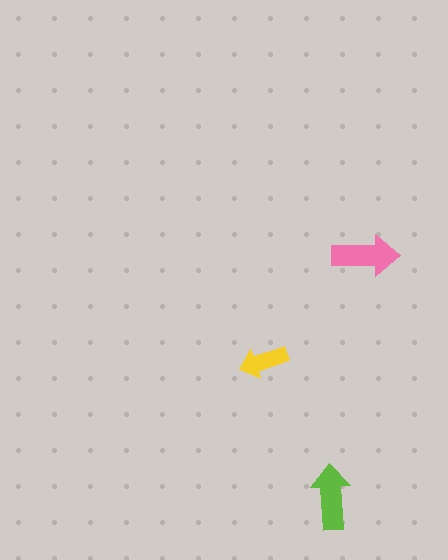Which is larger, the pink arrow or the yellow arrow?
The pink one.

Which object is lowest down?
The lime arrow is bottommost.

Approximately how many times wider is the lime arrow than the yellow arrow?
About 1.5 times wider.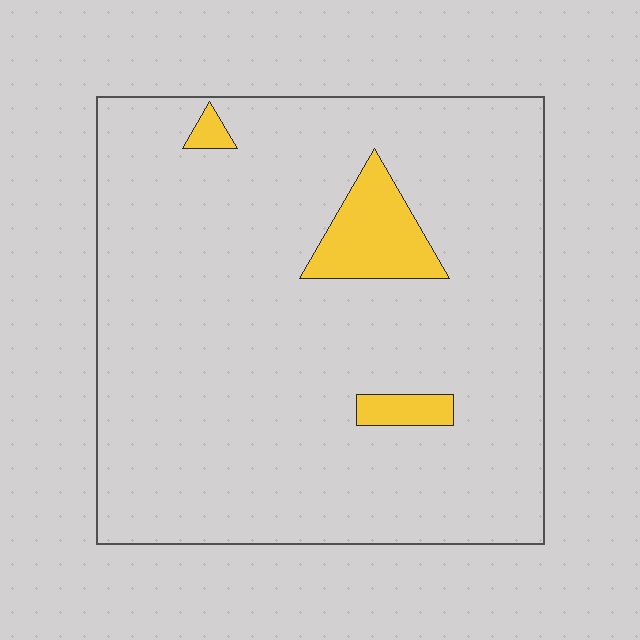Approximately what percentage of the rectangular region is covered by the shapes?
Approximately 5%.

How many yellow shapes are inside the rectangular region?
3.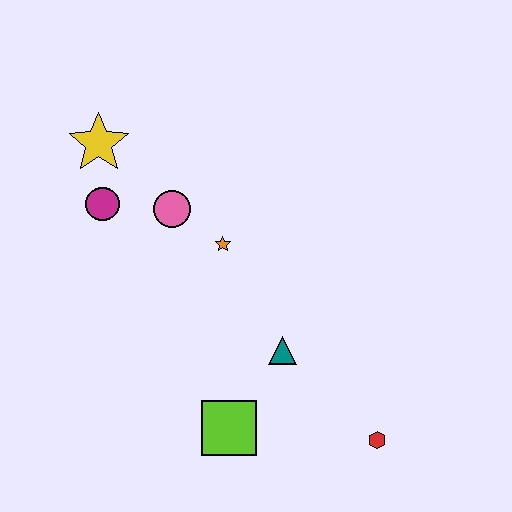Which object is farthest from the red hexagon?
The yellow star is farthest from the red hexagon.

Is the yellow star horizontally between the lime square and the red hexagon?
No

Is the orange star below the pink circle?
Yes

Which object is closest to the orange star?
The pink circle is closest to the orange star.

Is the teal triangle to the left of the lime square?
No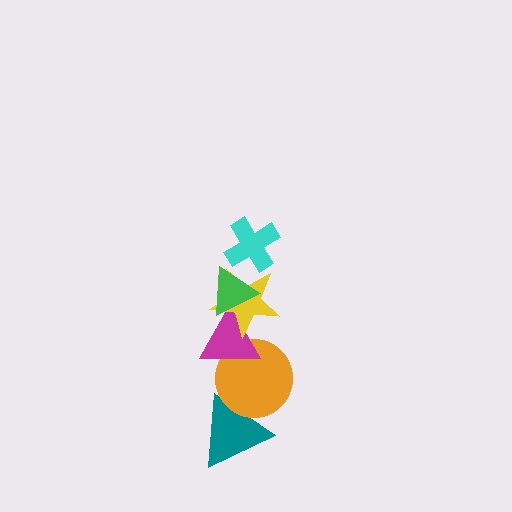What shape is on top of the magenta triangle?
The yellow star is on top of the magenta triangle.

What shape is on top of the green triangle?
The cyan cross is on top of the green triangle.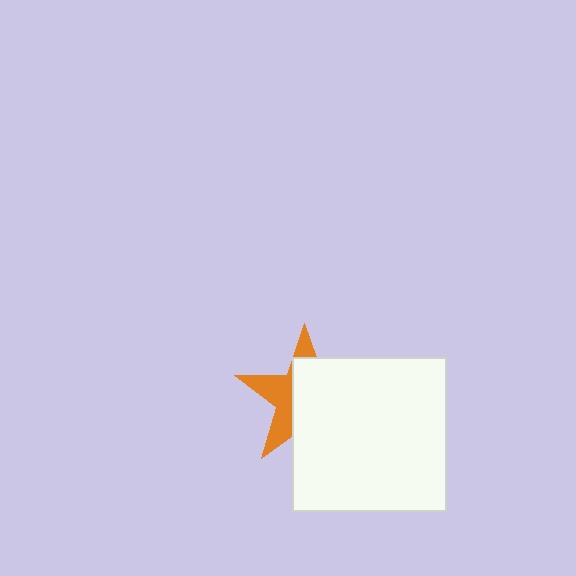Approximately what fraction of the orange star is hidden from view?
Roughly 62% of the orange star is hidden behind the white square.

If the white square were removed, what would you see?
You would see the complete orange star.